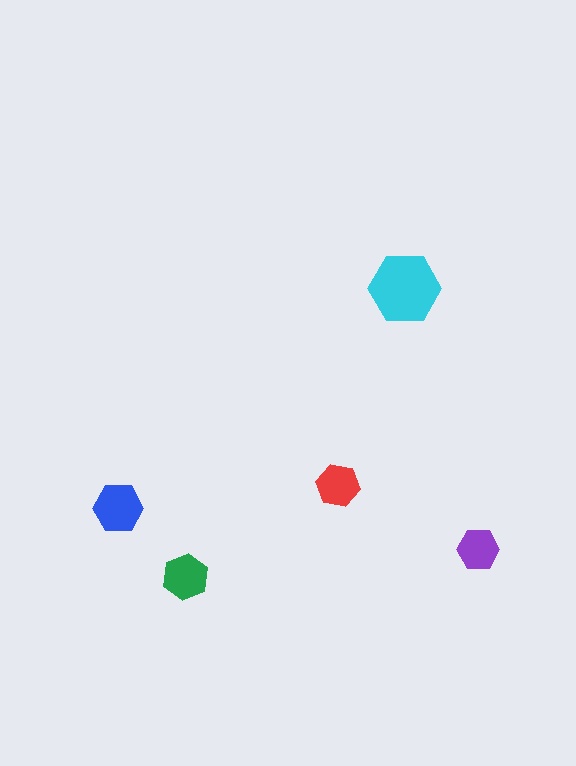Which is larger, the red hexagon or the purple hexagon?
The red one.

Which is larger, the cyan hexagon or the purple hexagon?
The cyan one.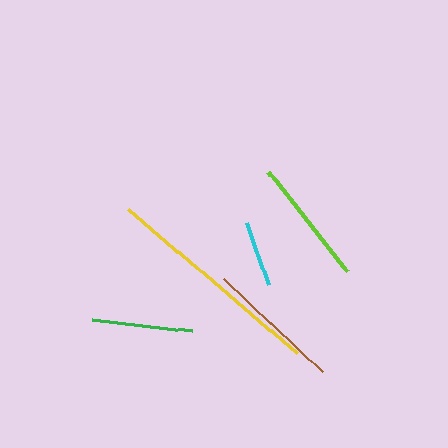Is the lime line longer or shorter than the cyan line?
The lime line is longer than the cyan line.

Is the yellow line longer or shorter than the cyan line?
The yellow line is longer than the cyan line.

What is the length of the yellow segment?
The yellow segment is approximately 223 pixels long.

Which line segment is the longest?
The yellow line is the longest at approximately 223 pixels.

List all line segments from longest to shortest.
From longest to shortest: yellow, brown, lime, green, cyan.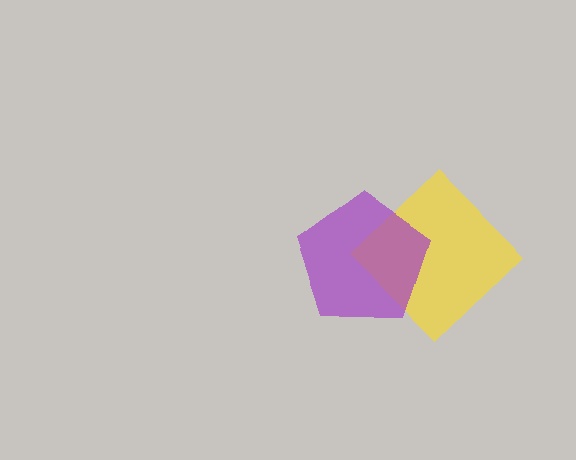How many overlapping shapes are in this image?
There are 2 overlapping shapes in the image.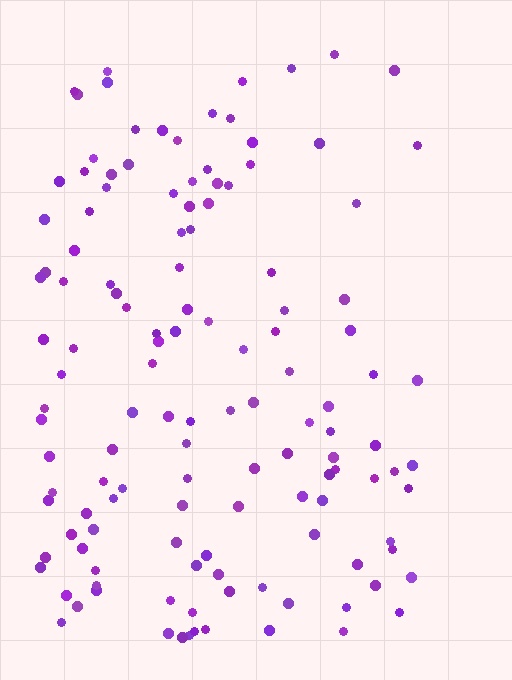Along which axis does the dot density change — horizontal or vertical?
Horizontal.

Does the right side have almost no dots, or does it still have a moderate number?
Still a moderate number, just noticeably fewer than the left.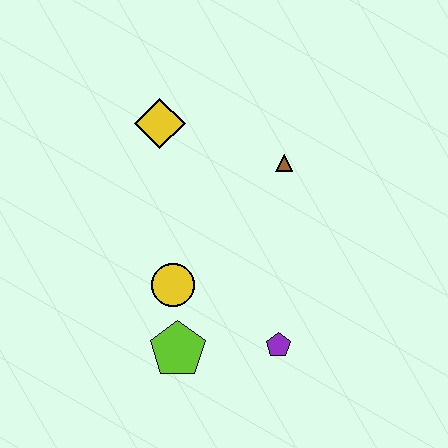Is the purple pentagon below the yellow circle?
Yes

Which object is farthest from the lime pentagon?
The yellow diamond is farthest from the lime pentagon.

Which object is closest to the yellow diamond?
The brown triangle is closest to the yellow diamond.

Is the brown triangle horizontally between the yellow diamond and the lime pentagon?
No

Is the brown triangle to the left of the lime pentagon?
No